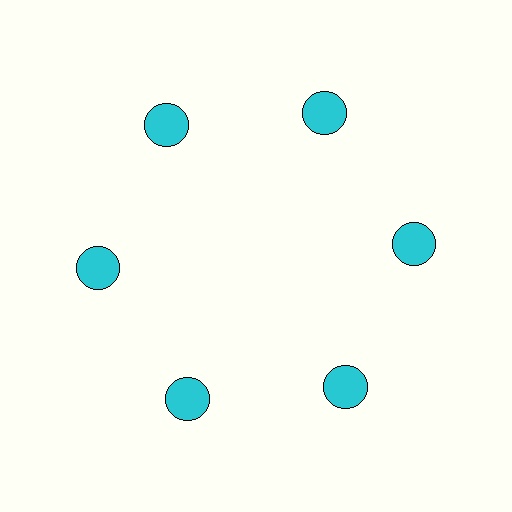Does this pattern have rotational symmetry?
Yes, this pattern has 6-fold rotational symmetry. It looks the same after rotating 60 degrees around the center.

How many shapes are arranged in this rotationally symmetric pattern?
There are 6 shapes, arranged in 6 groups of 1.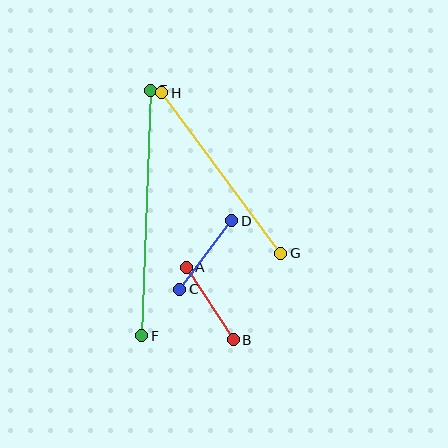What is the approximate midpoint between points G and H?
The midpoint is at approximately (221, 173) pixels.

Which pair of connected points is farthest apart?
Points E and F are farthest apart.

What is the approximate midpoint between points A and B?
The midpoint is at approximately (210, 304) pixels.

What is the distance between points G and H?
The distance is approximately 200 pixels.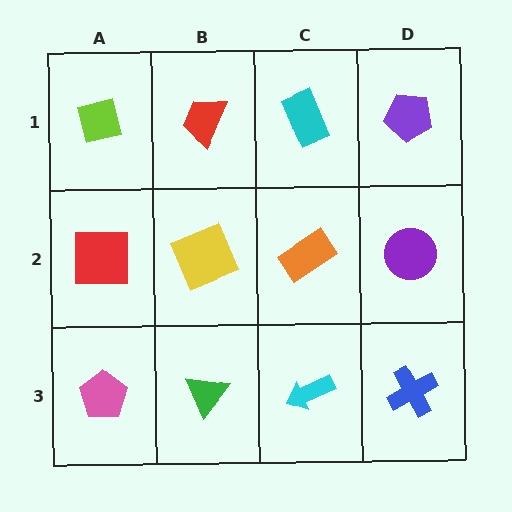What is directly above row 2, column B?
A red trapezoid.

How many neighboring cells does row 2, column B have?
4.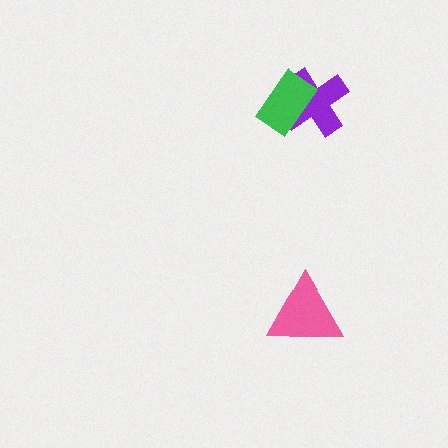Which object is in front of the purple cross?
The green rectangle is in front of the purple cross.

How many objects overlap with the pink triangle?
0 objects overlap with the pink triangle.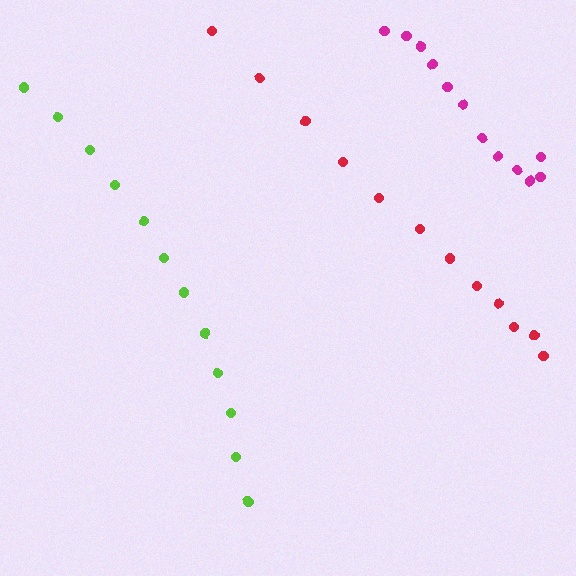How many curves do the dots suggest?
There are 3 distinct paths.